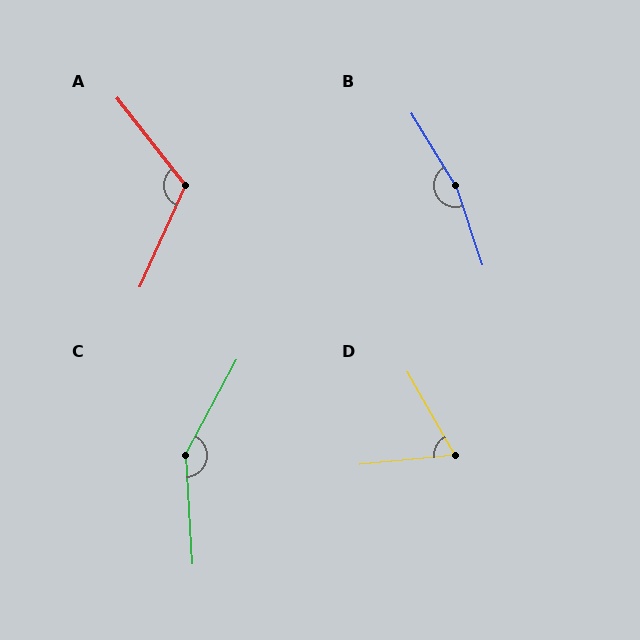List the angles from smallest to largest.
D (66°), A (118°), C (148°), B (167°).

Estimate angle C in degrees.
Approximately 148 degrees.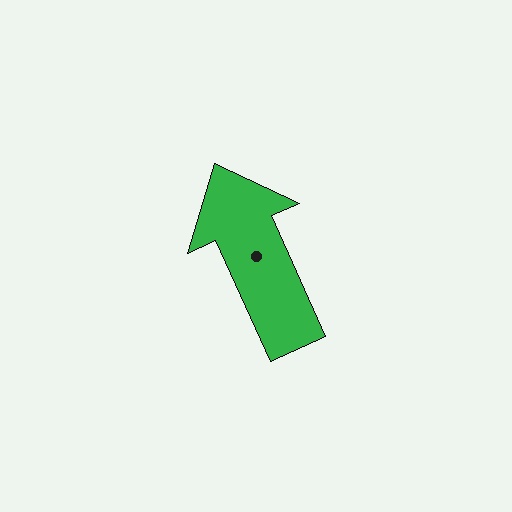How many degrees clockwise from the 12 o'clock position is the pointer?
Approximately 336 degrees.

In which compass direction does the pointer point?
Northwest.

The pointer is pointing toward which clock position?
Roughly 11 o'clock.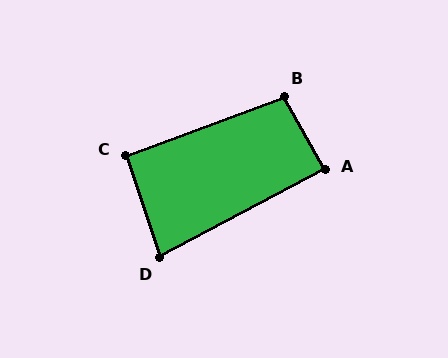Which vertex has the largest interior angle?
B, at approximately 100 degrees.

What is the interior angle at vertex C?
Approximately 92 degrees (approximately right).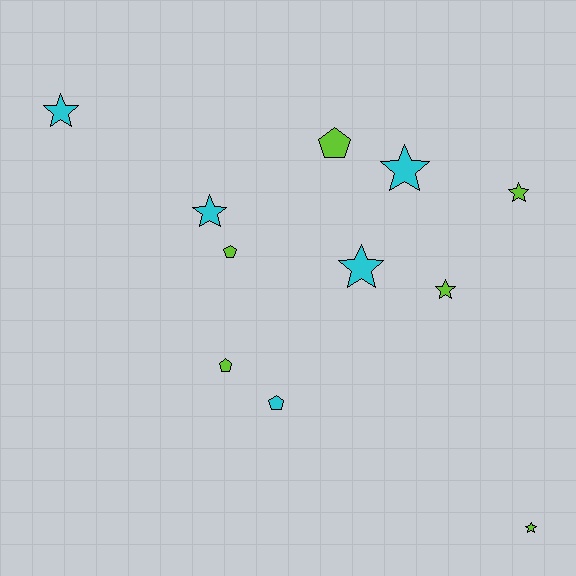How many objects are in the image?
There are 11 objects.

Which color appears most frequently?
Lime, with 6 objects.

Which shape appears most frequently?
Star, with 7 objects.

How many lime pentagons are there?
There are 3 lime pentagons.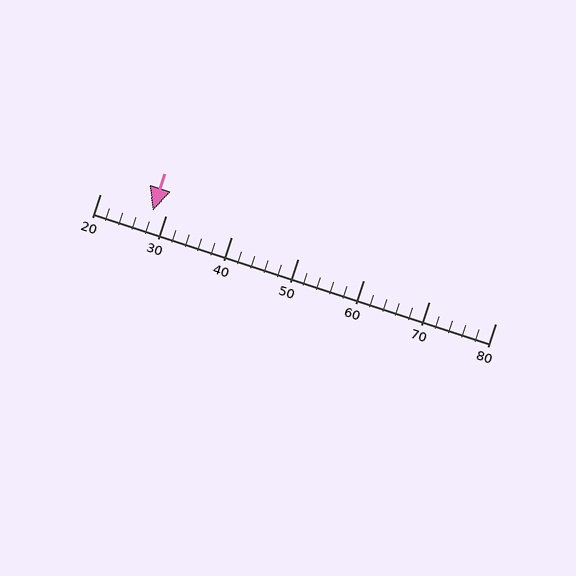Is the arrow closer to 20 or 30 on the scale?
The arrow is closer to 30.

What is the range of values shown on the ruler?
The ruler shows values from 20 to 80.